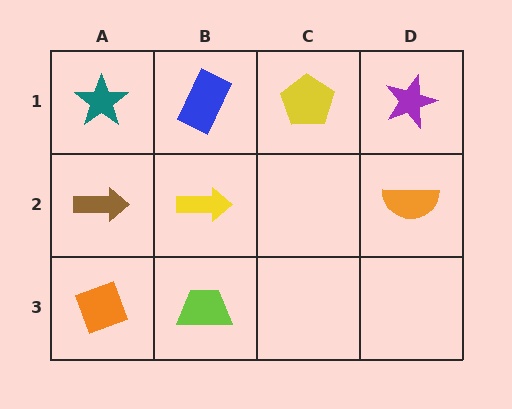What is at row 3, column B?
A lime trapezoid.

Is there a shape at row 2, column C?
No, that cell is empty.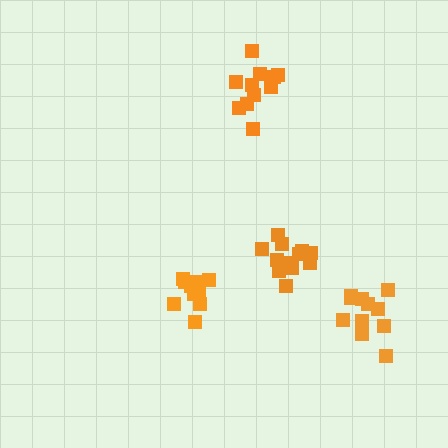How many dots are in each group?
Group 1: 12 dots, Group 2: 11 dots, Group 3: 12 dots, Group 4: 12 dots (47 total).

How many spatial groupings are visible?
There are 4 spatial groupings.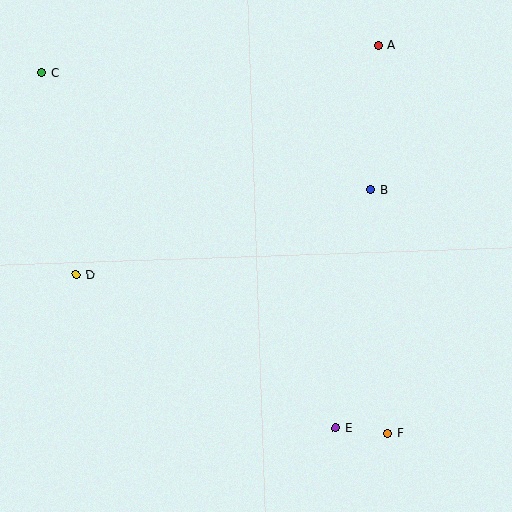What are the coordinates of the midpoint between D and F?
The midpoint between D and F is at (232, 354).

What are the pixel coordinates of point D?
Point D is at (76, 275).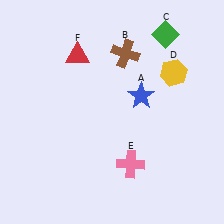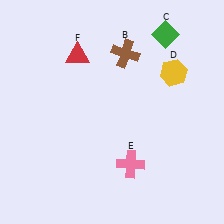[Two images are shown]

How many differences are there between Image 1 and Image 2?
There is 1 difference between the two images.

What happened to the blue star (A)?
The blue star (A) was removed in Image 2. It was in the top-right area of Image 1.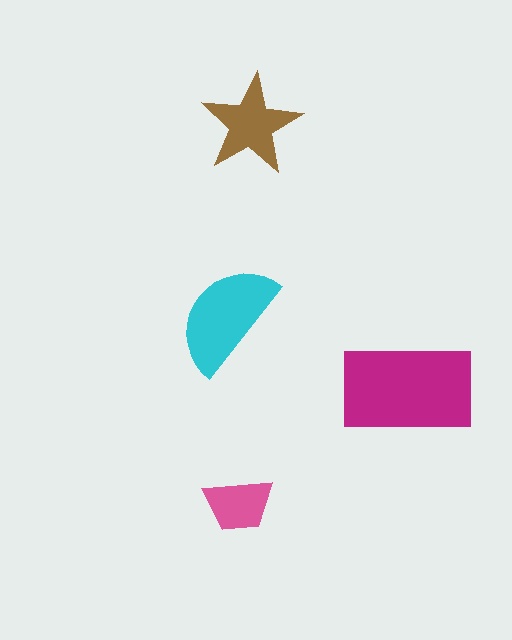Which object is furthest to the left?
The cyan semicircle is leftmost.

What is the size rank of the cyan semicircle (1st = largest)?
2nd.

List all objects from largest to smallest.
The magenta rectangle, the cyan semicircle, the brown star, the pink trapezoid.